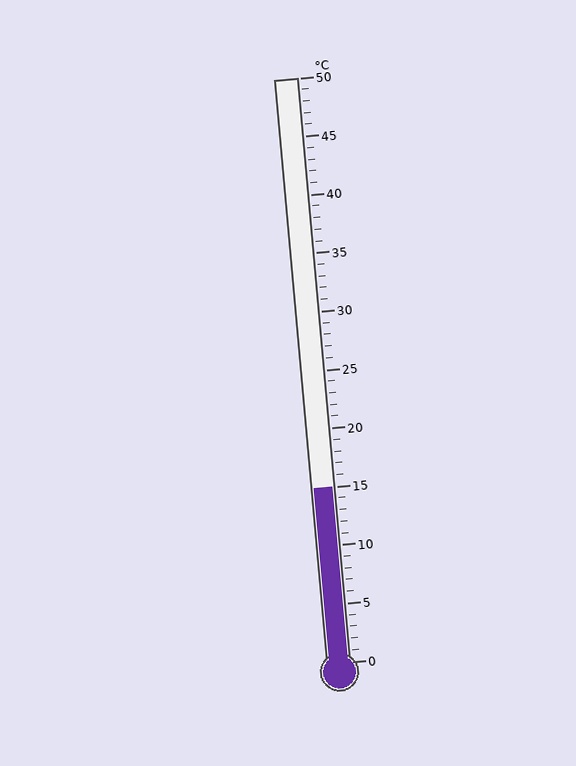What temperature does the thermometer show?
The thermometer shows approximately 15°C.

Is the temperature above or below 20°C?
The temperature is below 20°C.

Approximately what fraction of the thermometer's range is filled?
The thermometer is filled to approximately 30% of its range.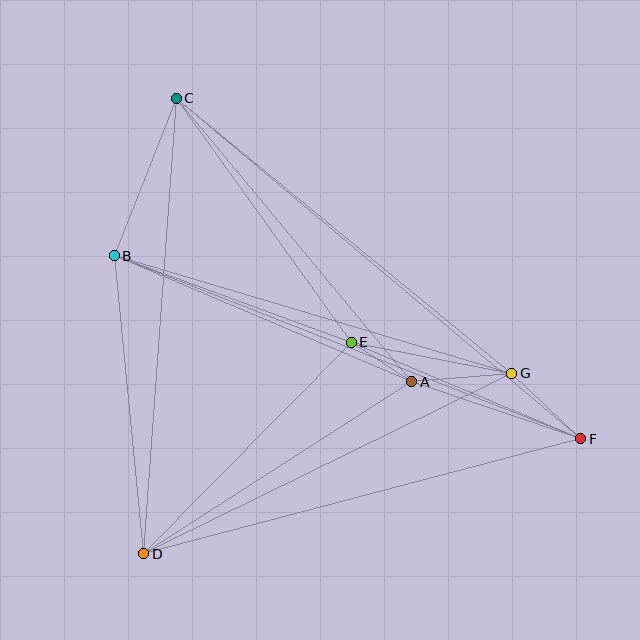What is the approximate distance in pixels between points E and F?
The distance between E and F is approximately 249 pixels.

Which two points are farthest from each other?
Points C and F are farthest from each other.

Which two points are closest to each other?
Points A and E are closest to each other.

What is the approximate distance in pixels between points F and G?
The distance between F and G is approximately 95 pixels.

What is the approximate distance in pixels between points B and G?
The distance between B and G is approximately 414 pixels.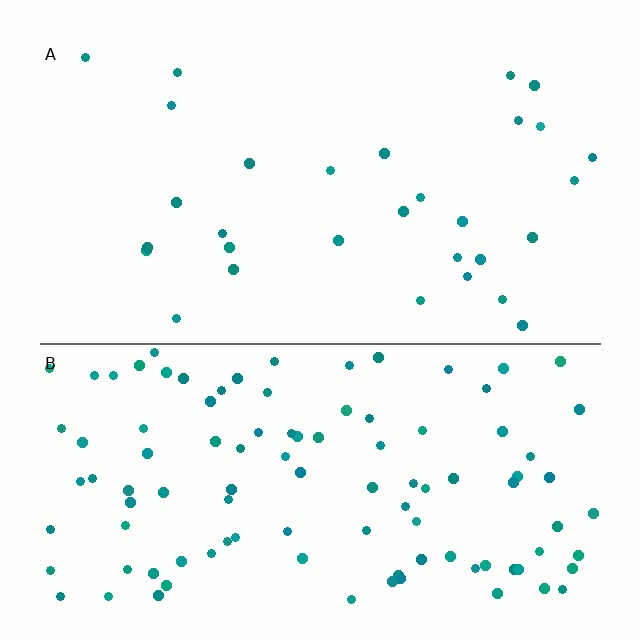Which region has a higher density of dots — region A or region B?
B (the bottom).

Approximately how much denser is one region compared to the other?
Approximately 3.5× — region B over region A.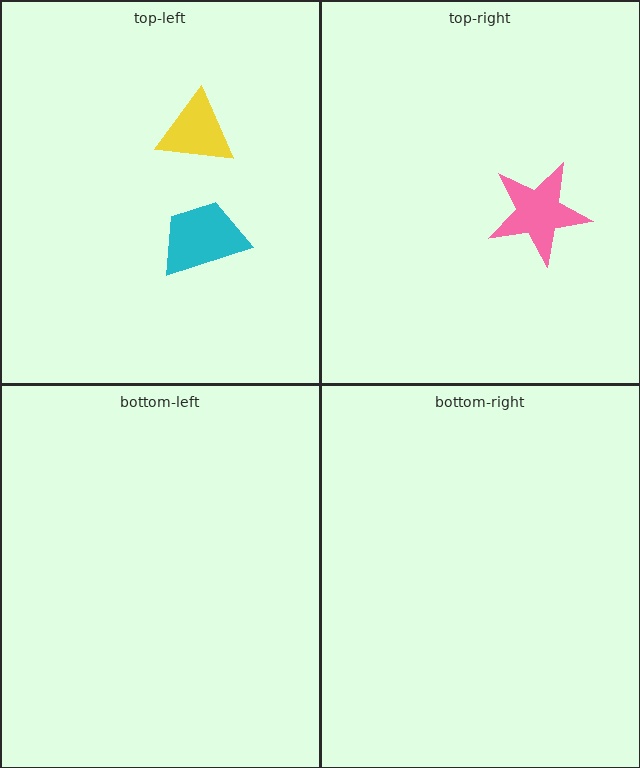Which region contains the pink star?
The top-right region.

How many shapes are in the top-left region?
2.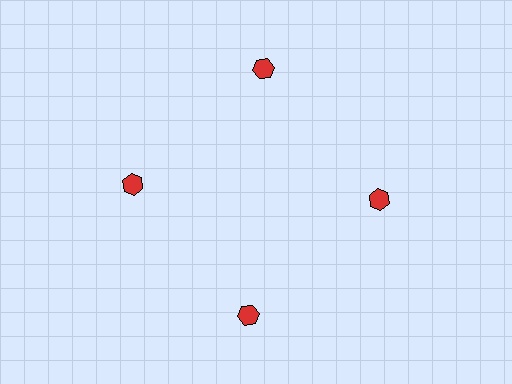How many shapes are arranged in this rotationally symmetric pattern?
There are 4 shapes, arranged in 4 groups of 1.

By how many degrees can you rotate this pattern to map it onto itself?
The pattern maps onto itself every 90 degrees of rotation.